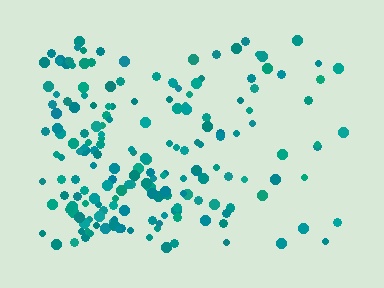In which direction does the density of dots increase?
From right to left, with the left side densest.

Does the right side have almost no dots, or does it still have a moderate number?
Still a moderate number, just noticeably fewer than the left.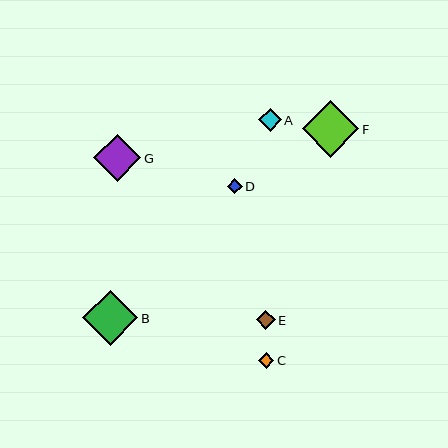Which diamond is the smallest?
Diamond D is the smallest with a size of approximately 15 pixels.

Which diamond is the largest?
Diamond F is the largest with a size of approximately 57 pixels.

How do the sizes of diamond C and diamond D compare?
Diamond C and diamond D are approximately the same size.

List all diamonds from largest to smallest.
From largest to smallest: F, B, G, A, E, C, D.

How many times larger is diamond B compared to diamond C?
Diamond B is approximately 3.6 times the size of diamond C.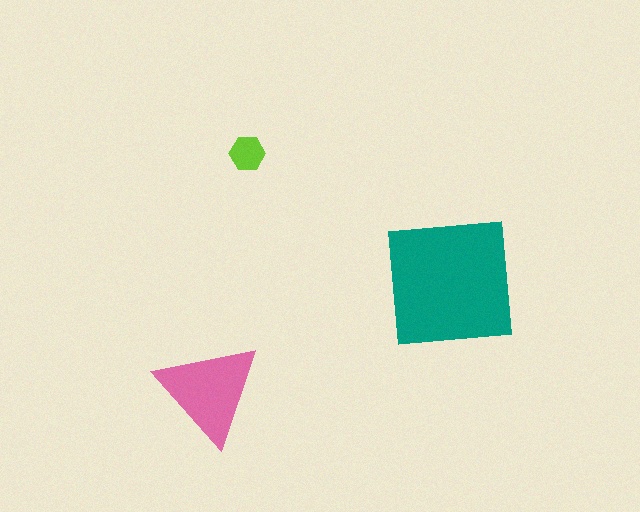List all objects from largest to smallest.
The teal square, the pink triangle, the lime hexagon.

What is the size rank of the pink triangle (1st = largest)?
2nd.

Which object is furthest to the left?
The pink triangle is leftmost.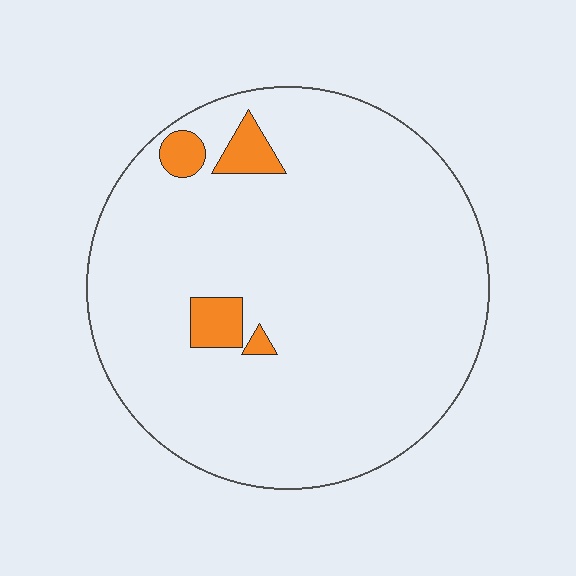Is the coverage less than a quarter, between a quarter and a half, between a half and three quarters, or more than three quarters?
Less than a quarter.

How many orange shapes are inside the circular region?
4.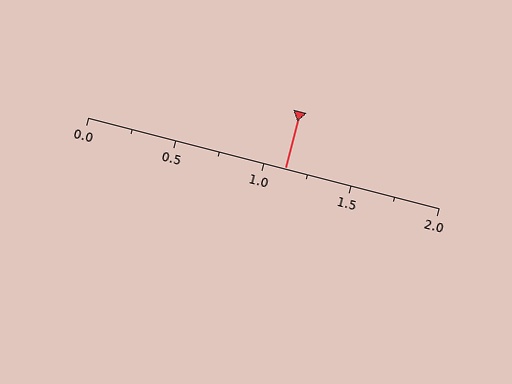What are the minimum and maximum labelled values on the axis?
The axis runs from 0.0 to 2.0.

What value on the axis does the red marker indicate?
The marker indicates approximately 1.12.